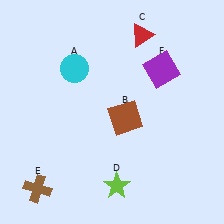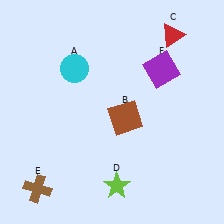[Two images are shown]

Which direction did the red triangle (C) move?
The red triangle (C) moved right.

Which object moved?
The red triangle (C) moved right.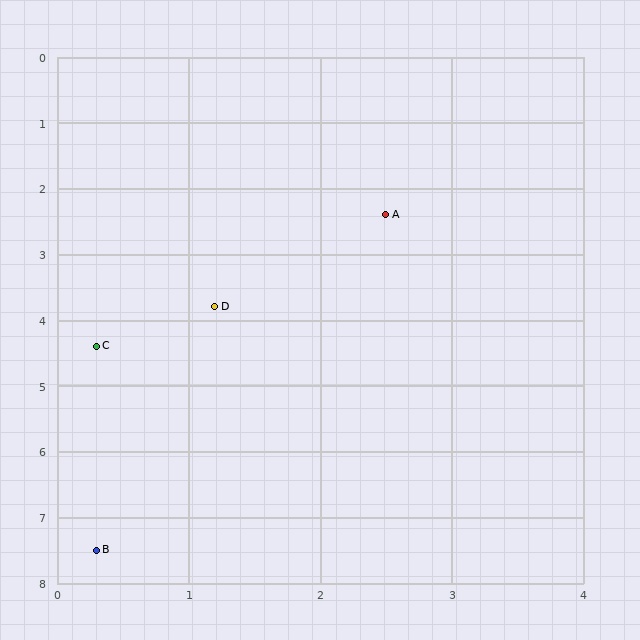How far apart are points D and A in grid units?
Points D and A are about 1.9 grid units apart.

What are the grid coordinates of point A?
Point A is at approximately (2.5, 2.4).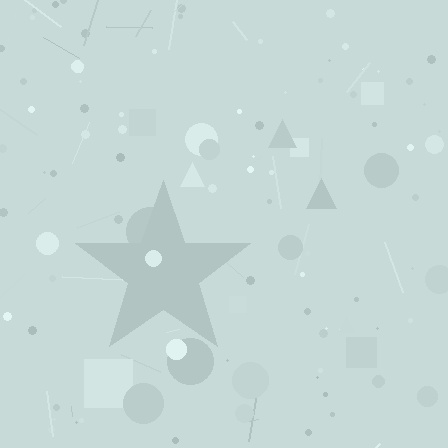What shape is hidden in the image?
A star is hidden in the image.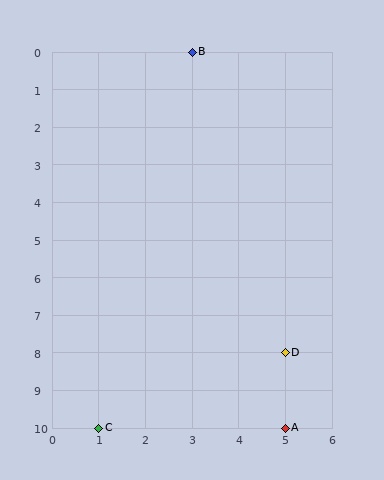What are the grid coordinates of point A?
Point A is at grid coordinates (5, 10).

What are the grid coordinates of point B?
Point B is at grid coordinates (3, 0).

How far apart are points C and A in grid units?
Points C and A are 4 columns apart.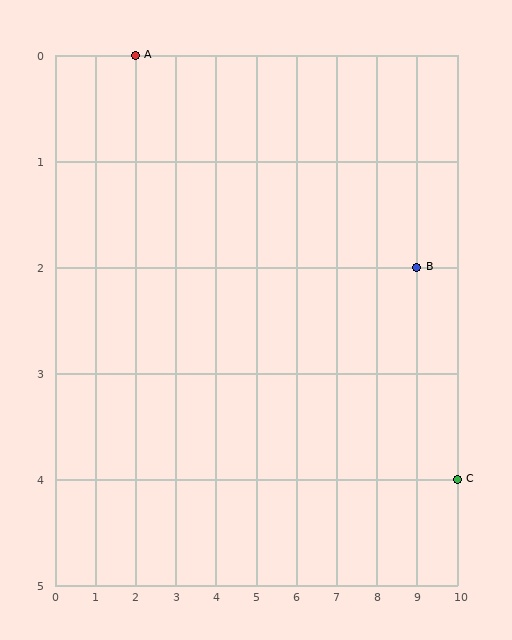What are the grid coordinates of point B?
Point B is at grid coordinates (9, 2).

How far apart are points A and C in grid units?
Points A and C are 8 columns and 4 rows apart (about 8.9 grid units diagonally).